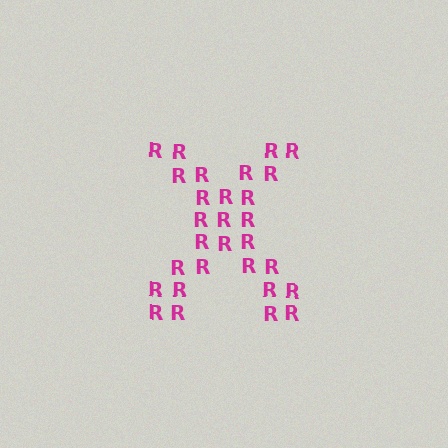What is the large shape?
The large shape is the letter X.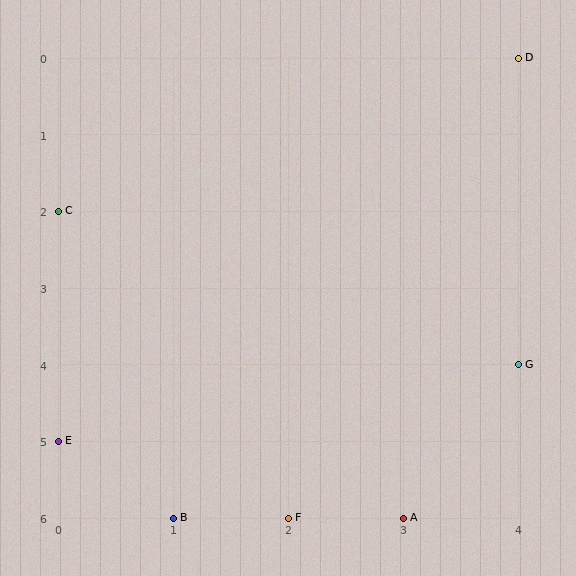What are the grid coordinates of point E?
Point E is at grid coordinates (0, 5).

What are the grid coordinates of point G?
Point G is at grid coordinates (4, 4).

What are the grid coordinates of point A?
Point A is at grid coordinates (3, 6).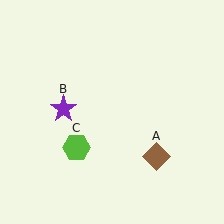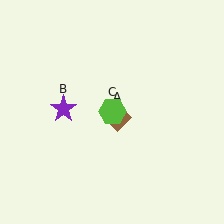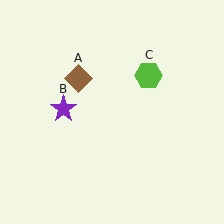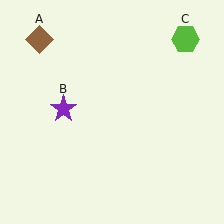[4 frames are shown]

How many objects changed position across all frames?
2 objects changed position: brown diamond (object A), lime hexagon (object C).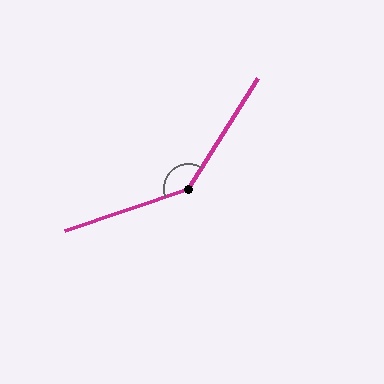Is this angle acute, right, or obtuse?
It is obtuse.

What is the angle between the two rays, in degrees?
Approximately 141 degrees.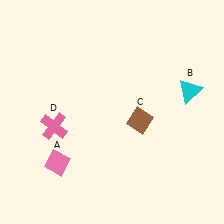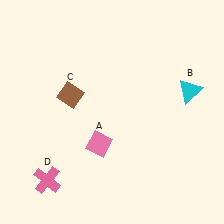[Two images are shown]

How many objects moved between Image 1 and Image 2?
3 objects moved between the two images.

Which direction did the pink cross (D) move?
The pink cross (D) moved down.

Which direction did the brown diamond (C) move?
The brown diamond (C) moved left.